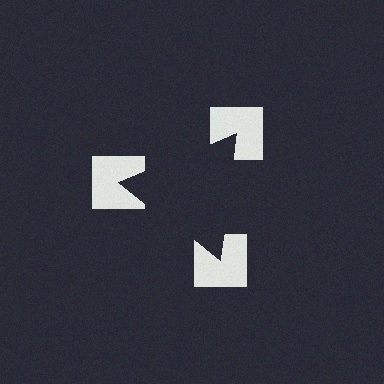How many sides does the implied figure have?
3 sides.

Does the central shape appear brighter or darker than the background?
It typically appears slightly darker than the background, even though no actual brightness change is drawn.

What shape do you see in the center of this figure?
An illusory triangle — its edges are inferred from the aligned wedge cuts in the notched squares, not physically drawn.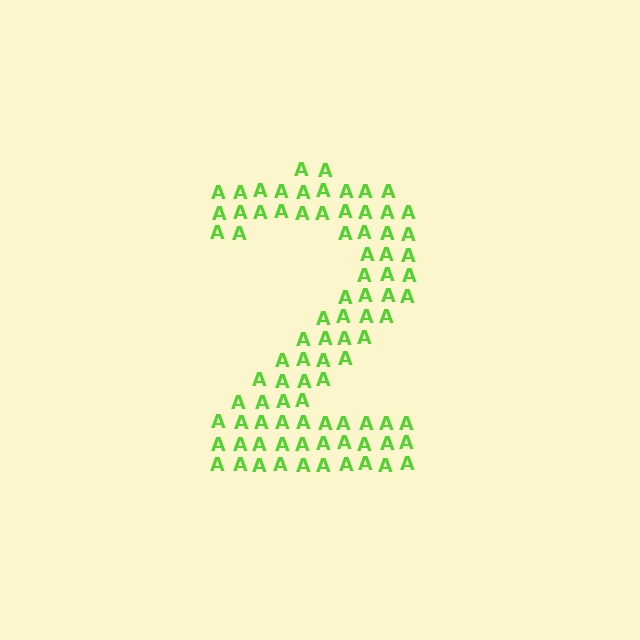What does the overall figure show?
The overall figure shows the digit 2.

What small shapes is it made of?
It is made of small letter A's.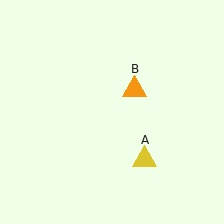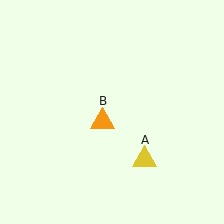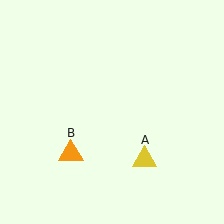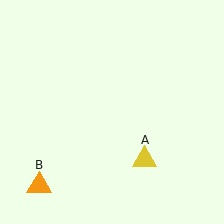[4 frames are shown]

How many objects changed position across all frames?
1 object changed position: orange triangle (object B).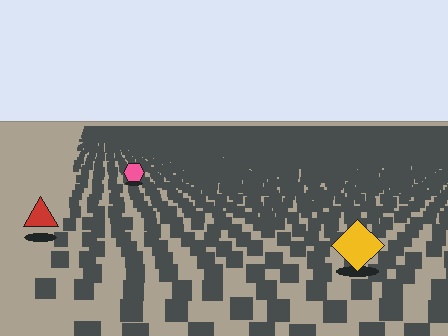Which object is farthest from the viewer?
The pink hexagon is farthest from the viewer. It appears smaller and the ground texture around it is denser.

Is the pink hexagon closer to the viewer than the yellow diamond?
No. The yellow diamond is closer — you can tell from the texture gradient: the ground texture is coarser near it.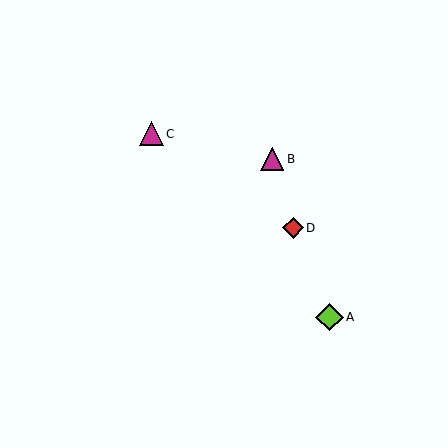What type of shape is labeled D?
Shape D is a red diamond.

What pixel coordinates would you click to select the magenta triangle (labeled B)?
Click at (272, 159) to select the magenta triangle B.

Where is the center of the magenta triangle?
The center of the magenta triangle is at (151, 134).